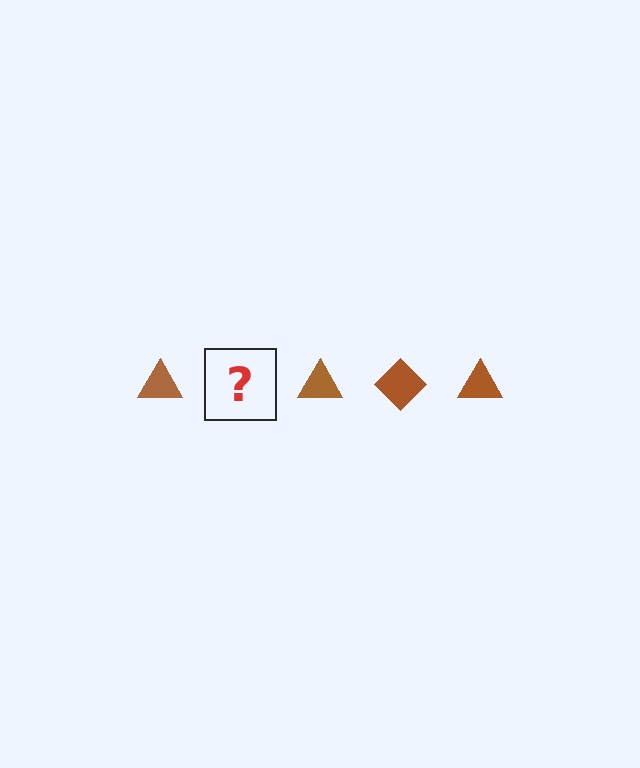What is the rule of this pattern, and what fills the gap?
The rule is that the pattern cycles through triangle, diamond shapes in brown. The gap should be filled with a brown diamond.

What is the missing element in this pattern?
The missing element is a brown diamond.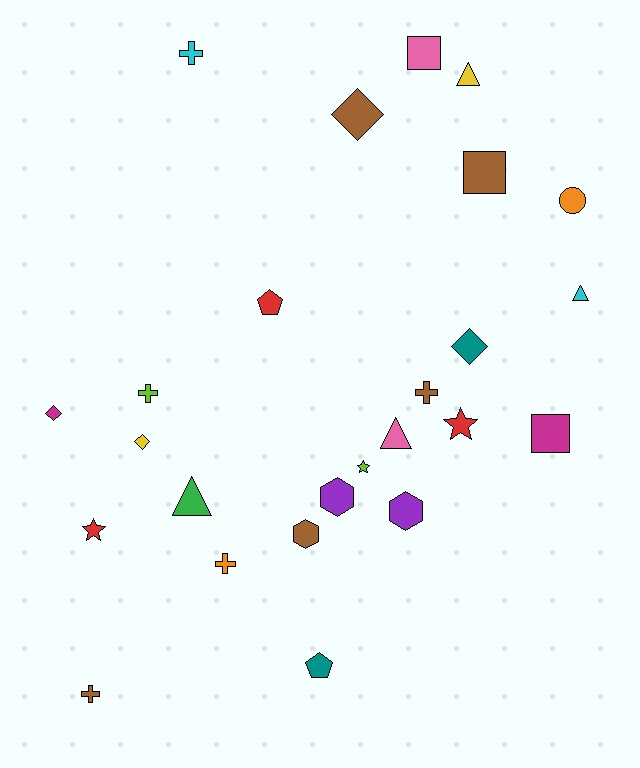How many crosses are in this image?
There are 5 crosses.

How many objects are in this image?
There are 25 objects.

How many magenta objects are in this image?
There are 2 magenta objects.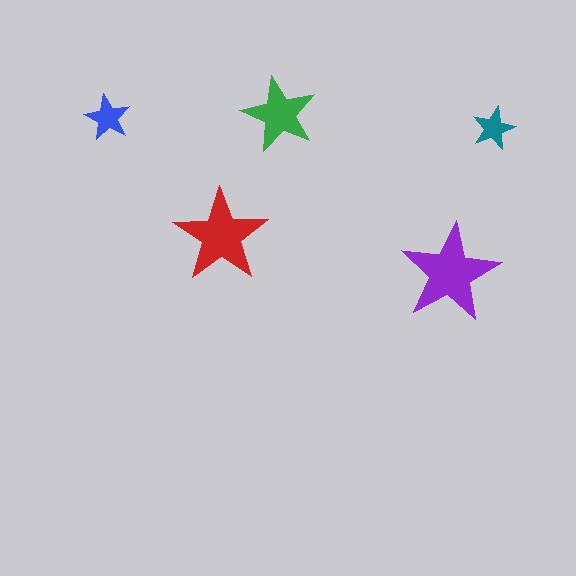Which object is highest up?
The green star is topmost.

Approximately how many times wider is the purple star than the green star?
About 1.5 times wider.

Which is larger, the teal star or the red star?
The red one.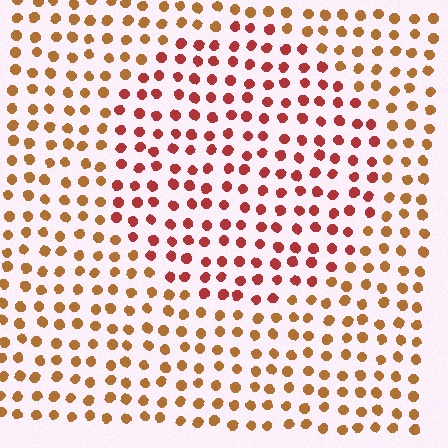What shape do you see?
I see a circle.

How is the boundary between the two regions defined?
The boundary is defined purely by a slight shift in hue (about 32 degrees). Spacing, size, and orientation are identical on both sides.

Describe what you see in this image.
The image is filled with small brown elements in a uniform arrangement. A circle-shaped region is visible where the elements are tinted to a slightly different hue, forming a subtle color boundary.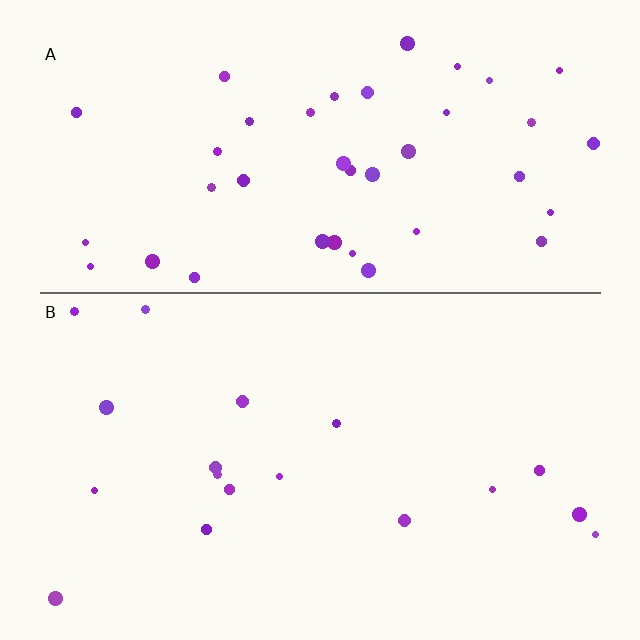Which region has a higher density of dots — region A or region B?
A (the top).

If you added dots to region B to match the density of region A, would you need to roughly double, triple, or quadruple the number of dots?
Approximately double.